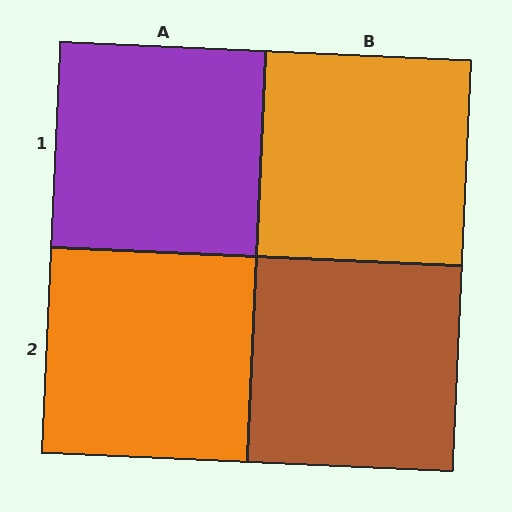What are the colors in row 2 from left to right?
Orange, brown.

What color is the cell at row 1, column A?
Purple.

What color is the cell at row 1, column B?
Orange.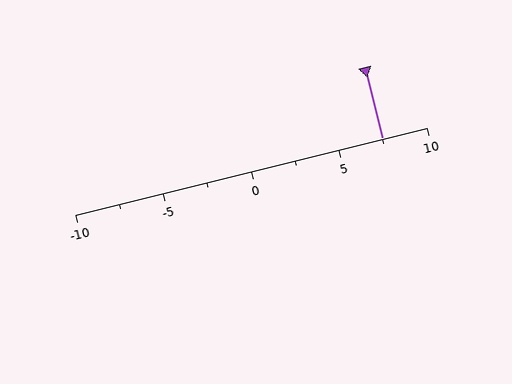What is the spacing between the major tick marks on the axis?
The major ticks are spaced 5 apart.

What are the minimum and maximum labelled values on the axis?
The axis runs from -10 to 10.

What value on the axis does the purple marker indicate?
The marker indicates approximately 7.5.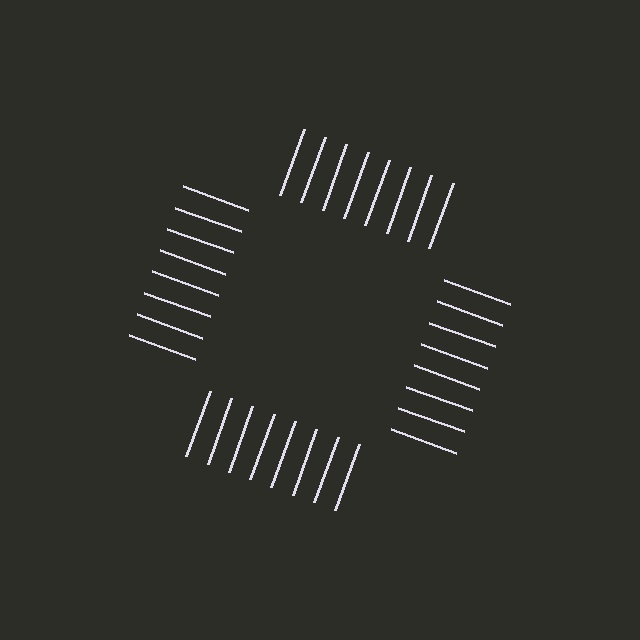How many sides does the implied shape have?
4 sides — the line-ends trace a square.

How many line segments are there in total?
32 — 8 along each of the 4 edges.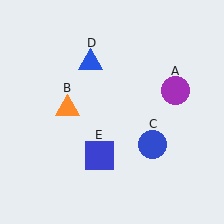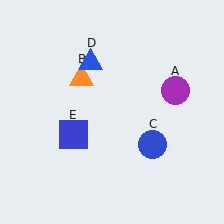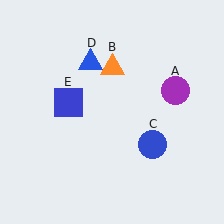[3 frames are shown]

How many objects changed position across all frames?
2 objects changed position: orange triangle (object B), blue square (object E).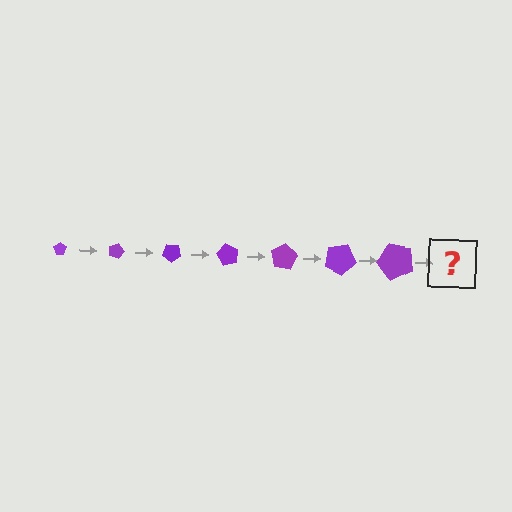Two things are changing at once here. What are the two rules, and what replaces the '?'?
The two rules are that the pentagon grows larger each step and it rotates 20 degrees each step. The '?' should be a pentagon, larger than the previous one and rotated 140 degrees from the start.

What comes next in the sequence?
The next element should be a pentagon, larger than the previous one and rotated 140 degrees from the start.